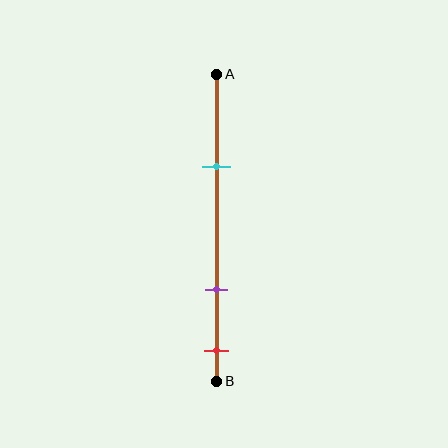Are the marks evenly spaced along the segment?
No, the marks are not evenly spaced.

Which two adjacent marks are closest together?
The purple and red marks are the closest adjacent pair.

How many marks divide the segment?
There are 3 marks dividing the segment.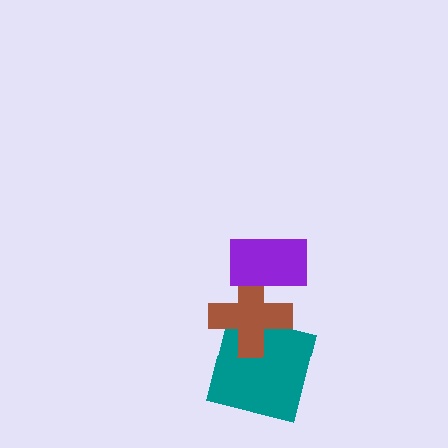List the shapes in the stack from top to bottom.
From top to bottom: the purple rectangle, the brown cross, the teal square.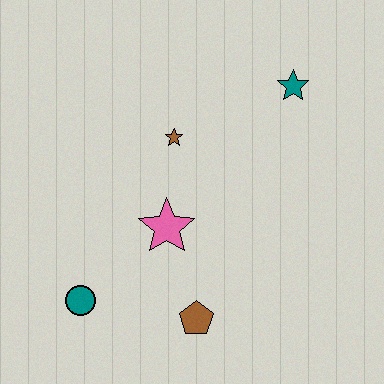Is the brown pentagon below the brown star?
Yes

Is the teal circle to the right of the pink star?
No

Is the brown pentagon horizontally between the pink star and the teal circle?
No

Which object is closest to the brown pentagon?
The pink star is closest to the brown pentagon.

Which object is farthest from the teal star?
The teal circle is farthest from the teal star.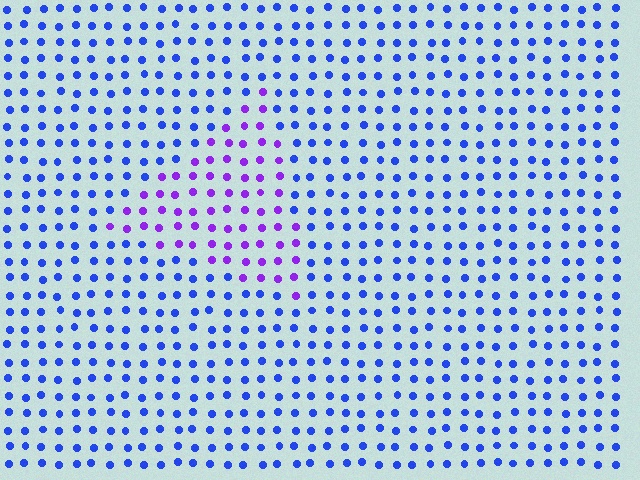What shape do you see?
I see a triangle.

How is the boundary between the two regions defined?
The boundary is defined purely by a slight shift in hue (about 45 degrees). Spacing, size, and orientation are identical on both sides.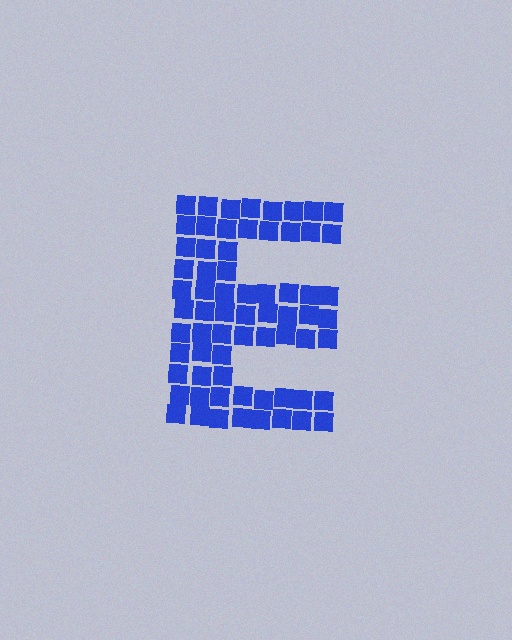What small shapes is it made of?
It is made of small squares.